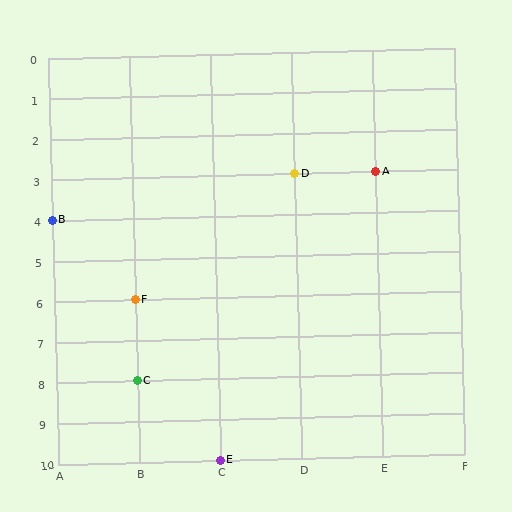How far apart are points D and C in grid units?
Points D and C are 2 columns and 5 rows apart (about 5.4 grid units diagonally).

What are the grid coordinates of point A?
Point A is at grid coordinates (E, 3).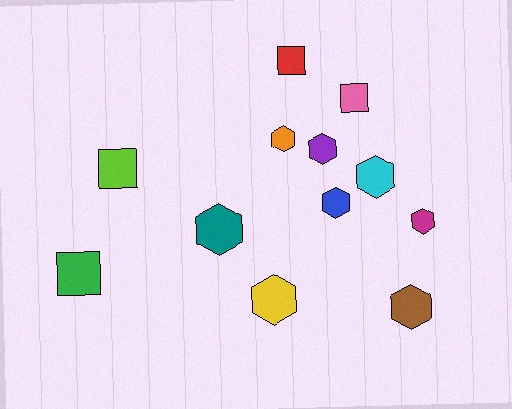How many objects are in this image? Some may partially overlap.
There are 12 objects.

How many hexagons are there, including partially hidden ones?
There are 8 hexagons.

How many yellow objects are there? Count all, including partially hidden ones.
There is 1 yellow object.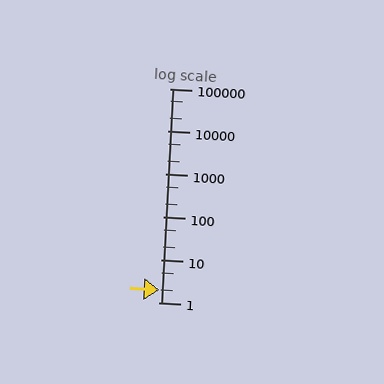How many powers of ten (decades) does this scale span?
The scale spans 5 decades, from 1 to 100000.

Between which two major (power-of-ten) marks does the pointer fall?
The pointer is between 1 and 10.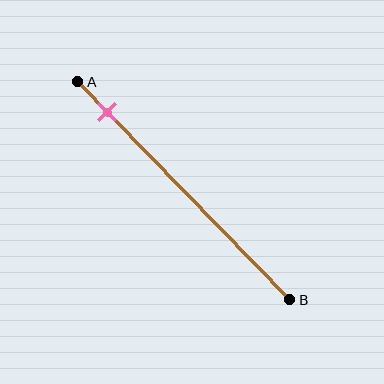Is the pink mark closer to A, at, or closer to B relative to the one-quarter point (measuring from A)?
The pink mark is closer to point A than the one-quarter point of segment AB.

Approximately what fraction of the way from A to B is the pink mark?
The pink mark is approximately 15% of the way from A to B.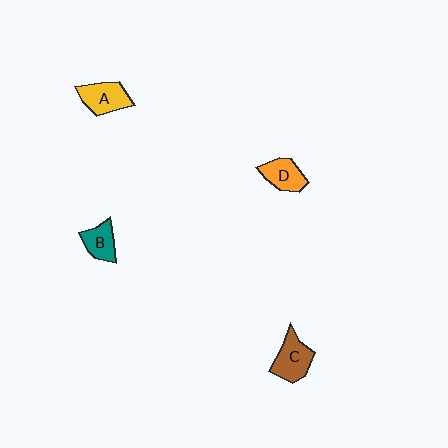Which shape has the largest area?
Shape C (brown).